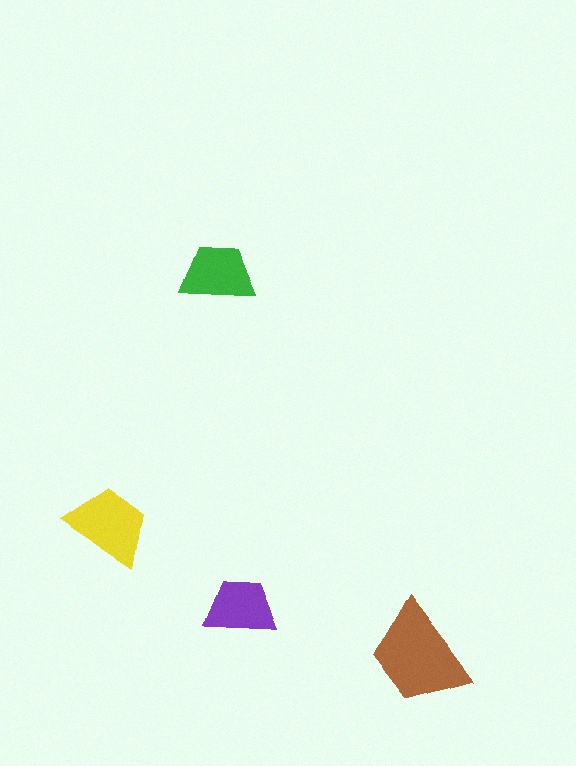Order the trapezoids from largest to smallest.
the brown one, the yellow one, the green one, the purple one.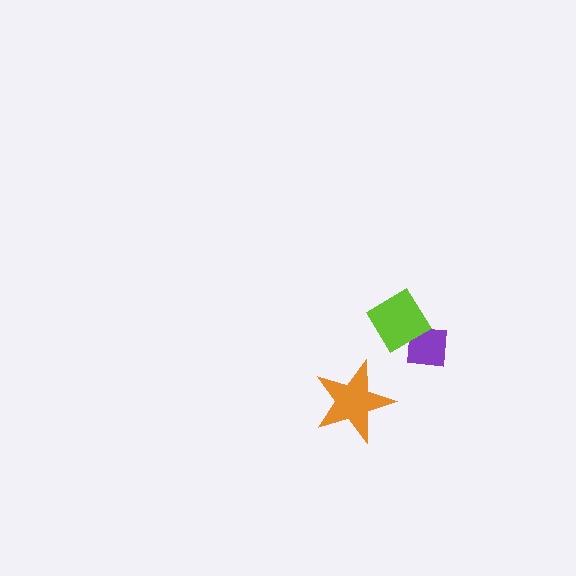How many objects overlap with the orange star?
0 objects overlap with the orange star.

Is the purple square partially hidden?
Yes, it is partially covered by another shape.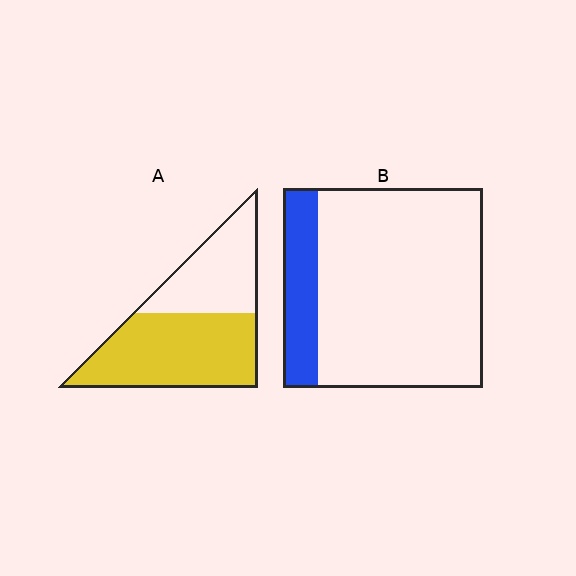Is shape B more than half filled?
No.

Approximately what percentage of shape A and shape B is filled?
A is approximately 60% and B is approximately 20%.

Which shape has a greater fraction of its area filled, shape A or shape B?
Shape A.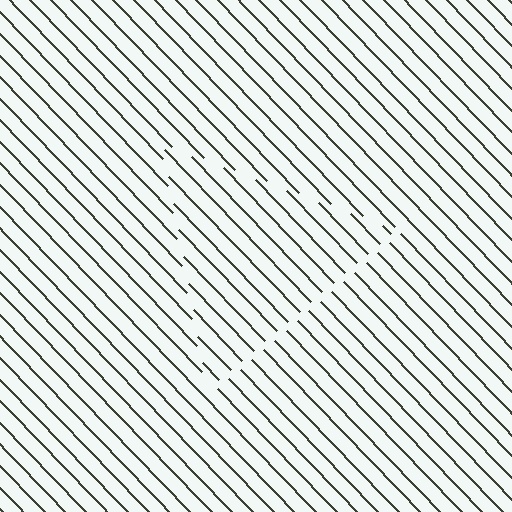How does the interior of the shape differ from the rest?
The interior of the shape contains the same grating, shifted by half a period — the contour is defined by the phase discontinuity where line-ends from the inner and outer gratings abut.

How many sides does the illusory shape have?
3 sides — the line-ends trace a triangle.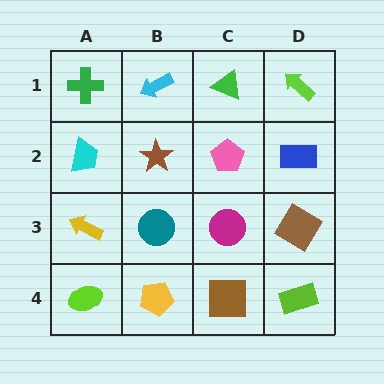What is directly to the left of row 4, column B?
A lime ellipse.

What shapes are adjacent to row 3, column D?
A blue rectangle (row 2, column D), a lime rectangle (row 4, column D), a magenta circle (row 3, column C).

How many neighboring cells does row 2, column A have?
3.